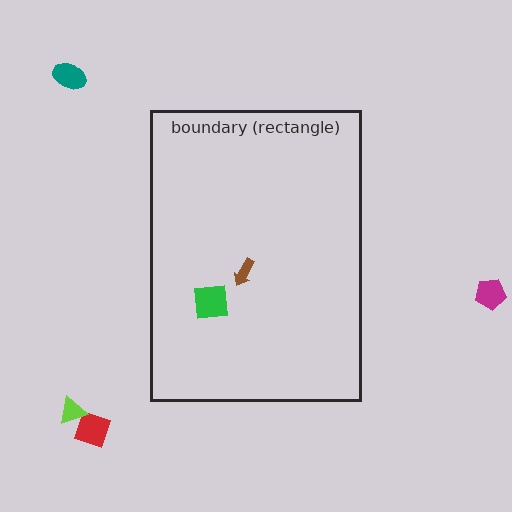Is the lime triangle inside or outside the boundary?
Outside.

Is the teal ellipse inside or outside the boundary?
Outside.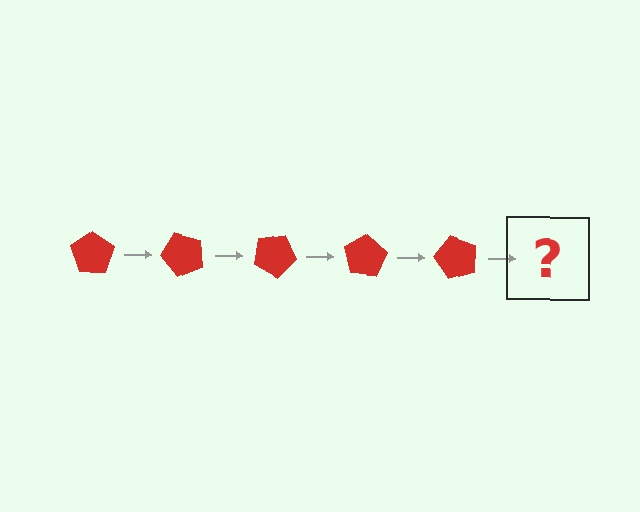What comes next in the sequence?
The next element should be a red pentagon rotated 250 degrees.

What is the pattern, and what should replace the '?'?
The pattern is that the pentagon rotates 50 degrees each step. The '?' should be a red pentagon rotated 250 degrees.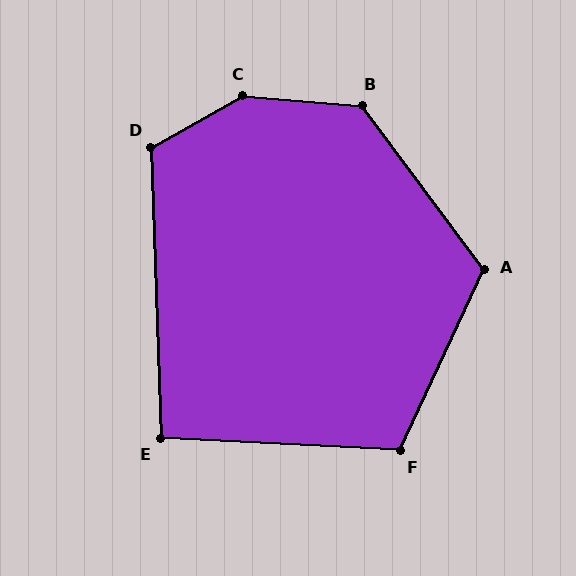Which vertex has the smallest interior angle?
E, at approximately 95 degrees.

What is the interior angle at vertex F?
Approximately 112 degrees (obtuse).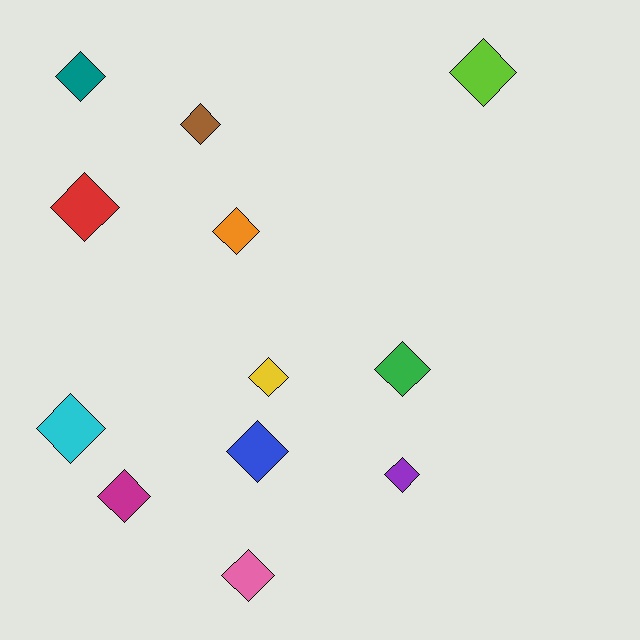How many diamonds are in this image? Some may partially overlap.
There are 12 diamonds.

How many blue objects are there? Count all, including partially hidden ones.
There is 1 blue object.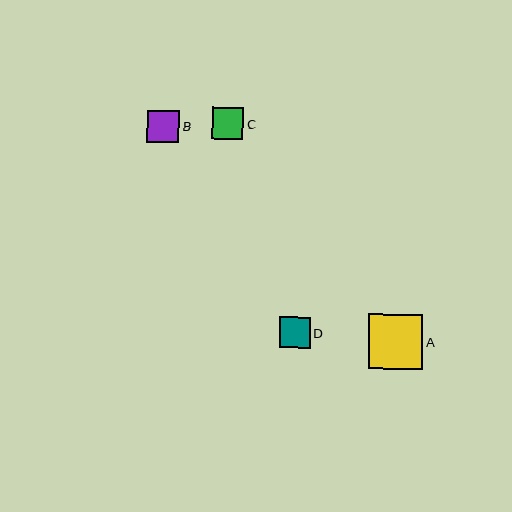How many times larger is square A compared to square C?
Square A is approximately 1.7 times the size of square C.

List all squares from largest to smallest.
From largest to smallest: A, B, C, D.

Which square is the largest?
Square A is the largest with a size of approximately 55 pixels.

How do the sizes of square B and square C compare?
Square B and square C are approximately the same size.